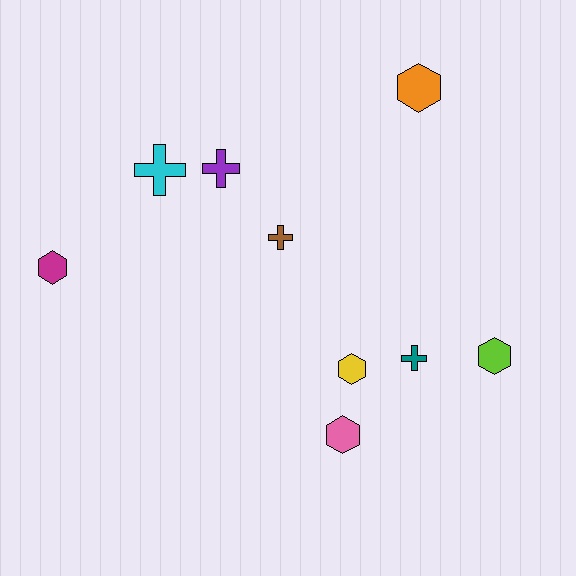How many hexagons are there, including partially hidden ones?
There are 5 hexagons.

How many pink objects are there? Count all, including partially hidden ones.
There is 1 pink object.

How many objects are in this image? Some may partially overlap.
There are 9 objects.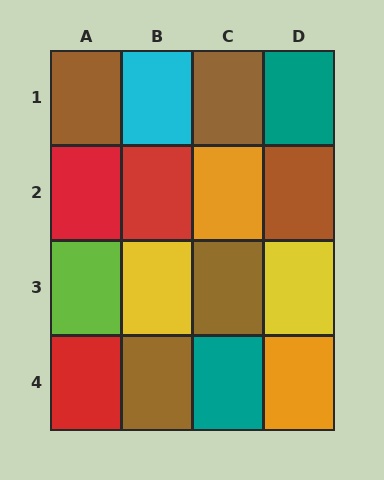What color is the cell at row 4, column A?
Red.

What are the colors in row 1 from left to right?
Brown, cyan, brown, teal.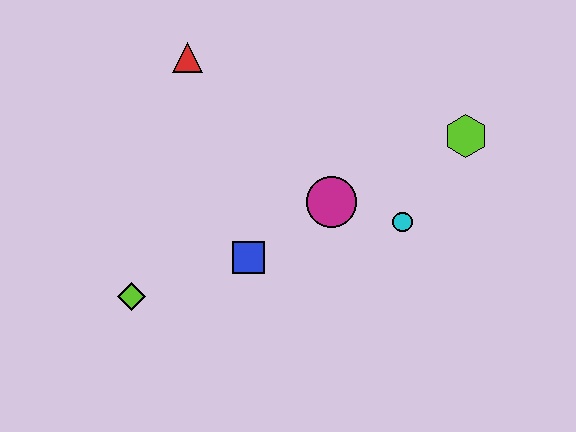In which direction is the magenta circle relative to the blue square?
The magenta circle is to the right of the blue square.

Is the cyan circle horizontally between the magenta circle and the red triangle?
No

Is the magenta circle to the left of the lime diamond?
No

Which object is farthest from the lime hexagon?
The lime diamond is farthest from the lime hexagon.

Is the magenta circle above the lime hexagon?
No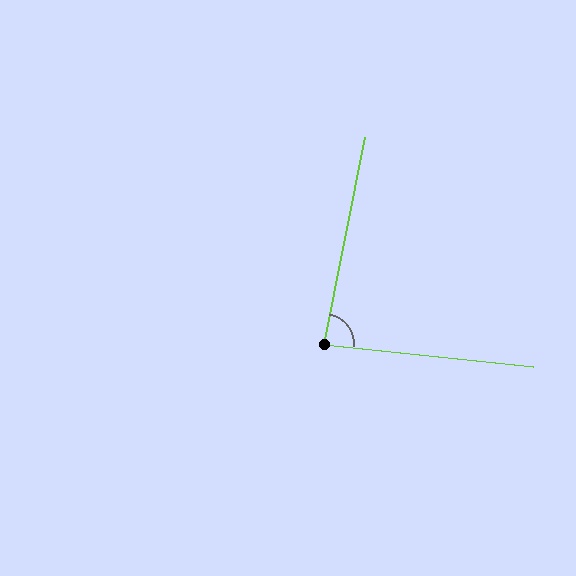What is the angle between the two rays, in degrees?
Approximately 85 degrees.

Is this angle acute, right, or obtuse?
It is acute.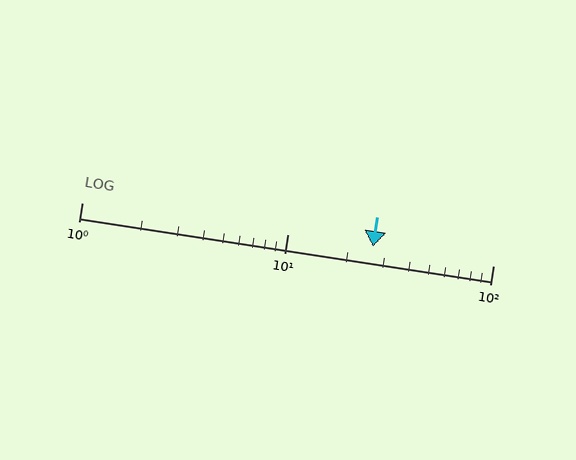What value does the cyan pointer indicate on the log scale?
The pointer indicates approximately 26.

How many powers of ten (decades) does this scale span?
The scale spans 2 decades, from 1 to 100.